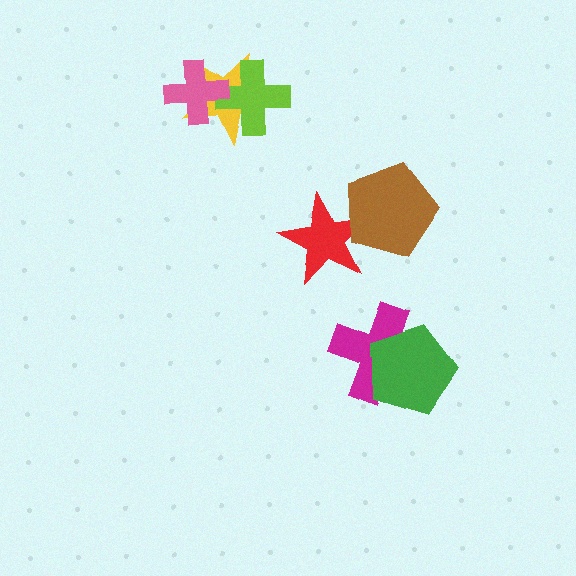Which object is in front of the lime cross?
The pink cross is in front of the lime cross.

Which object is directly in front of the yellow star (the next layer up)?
The lime cross is directly in front of the yellow star.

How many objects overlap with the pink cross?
2 objects overlap with the pink cross.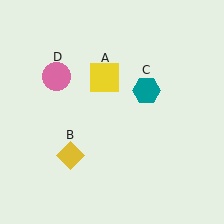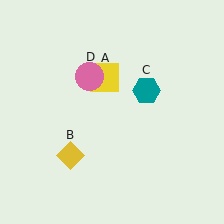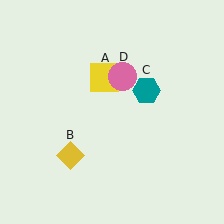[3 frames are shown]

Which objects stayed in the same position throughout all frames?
Yellow square (object A) and yellow diamond (object B) and teal hexagon (object C) remained stationary.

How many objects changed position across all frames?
1 object changed position: pink circle (object D).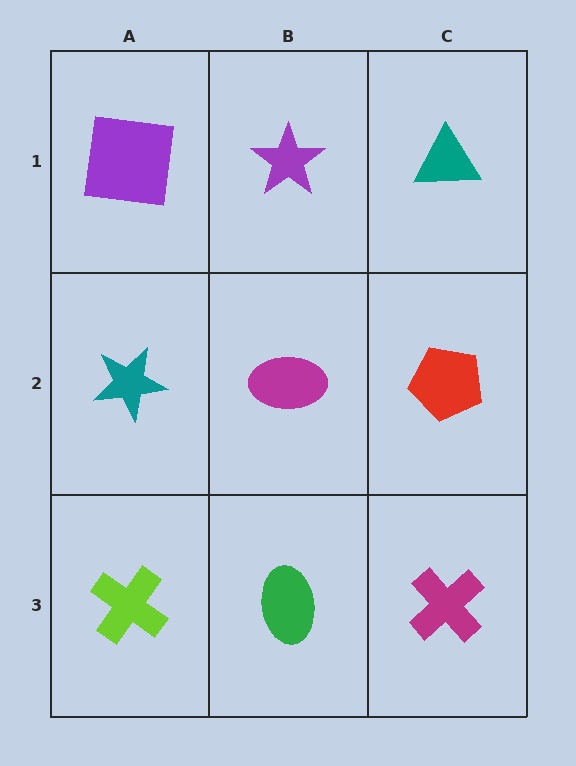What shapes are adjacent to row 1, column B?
A magenta ellipse (row 2, column B), a purple square (row 1, column A), a teal triangle (row 1, column C).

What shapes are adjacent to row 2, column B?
A purple star (row 1, column B), a green ellipse (row 3, column B), a teal star (row 2, column A), a red pentagon (row 2, column C).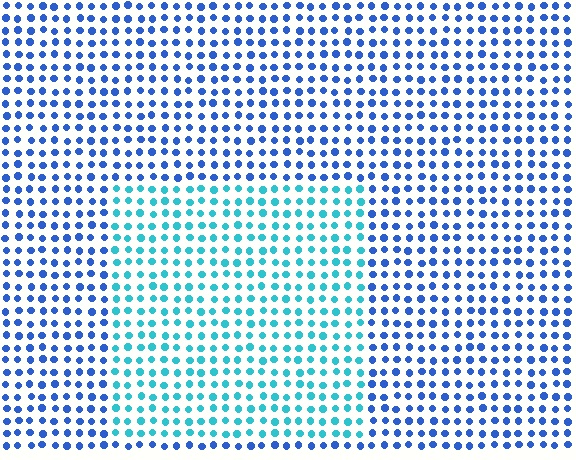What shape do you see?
I see a rectangle.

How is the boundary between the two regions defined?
The boundary is defined purely by a slight shift in hue (about 38 degrees). Spacing, size, and orientation are identical on both sides.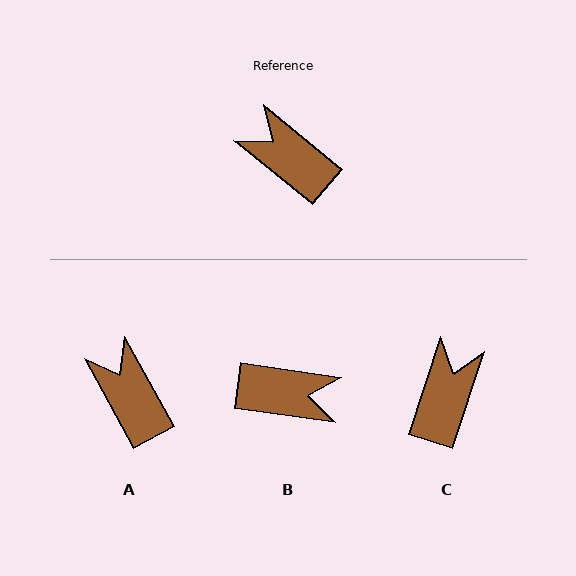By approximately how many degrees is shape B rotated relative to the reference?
Approximately 149 degrees clockwise.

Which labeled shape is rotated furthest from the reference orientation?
B, about 149 degrees away.